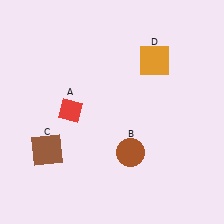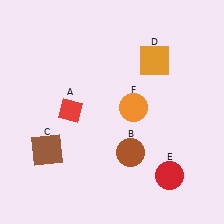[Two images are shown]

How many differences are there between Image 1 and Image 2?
There are 2 differences between the two images.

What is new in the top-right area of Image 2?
An orange circle (F) was added in the top-right area of Image 2.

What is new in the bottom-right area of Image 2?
A red circle (E) was added in the bottom-right area of Image 2.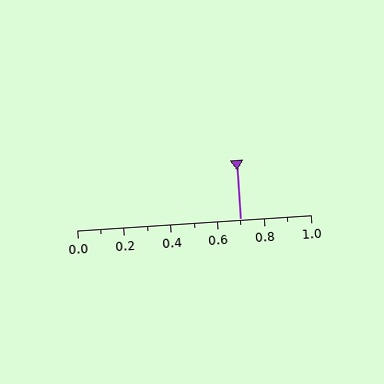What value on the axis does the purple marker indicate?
The marker indicates approximately 0.7.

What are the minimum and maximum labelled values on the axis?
The axis runs from 0.0 to 1.0.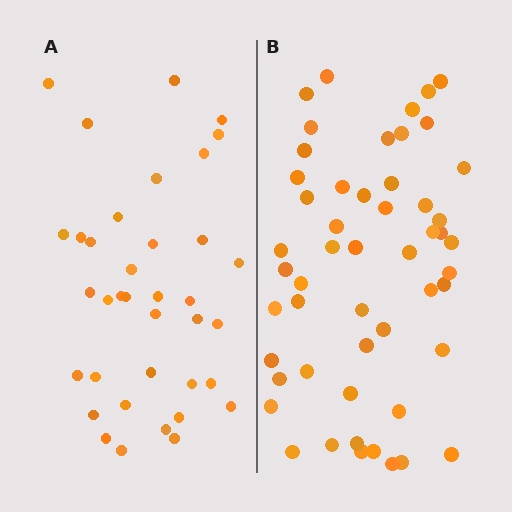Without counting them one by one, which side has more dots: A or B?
Region B (the right region) has more dots.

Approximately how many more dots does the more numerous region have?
Region B has approximately 15 more dots than region A.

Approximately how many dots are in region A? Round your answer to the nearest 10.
About 40 dots. (The exact count is 37, which rounds to 40.)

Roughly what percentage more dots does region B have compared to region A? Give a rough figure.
About 40% more.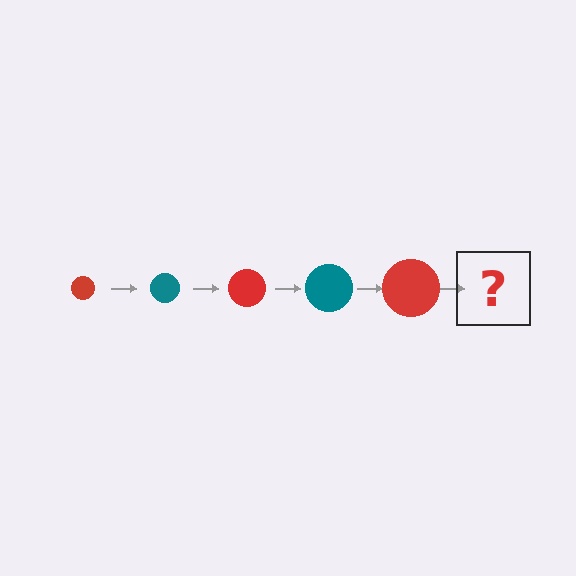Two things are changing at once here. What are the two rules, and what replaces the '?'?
The two rules are that the circle grows larger each step and the color cycles through red and teal. The '?' should be a teal circle, larger than the previous one.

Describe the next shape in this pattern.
It should be a teal circle, larger than the previous one.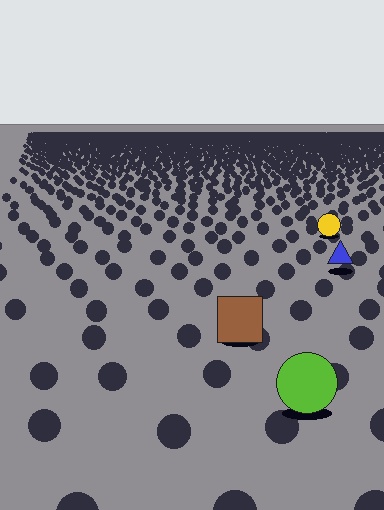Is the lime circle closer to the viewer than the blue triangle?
Yes. The lime circle is closer — you can tell from the texture gradient: the ground texture is coarser near it.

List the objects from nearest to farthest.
From nearest to farthest: the lime circle, the brown square, the blue triangle, the yellow circle.